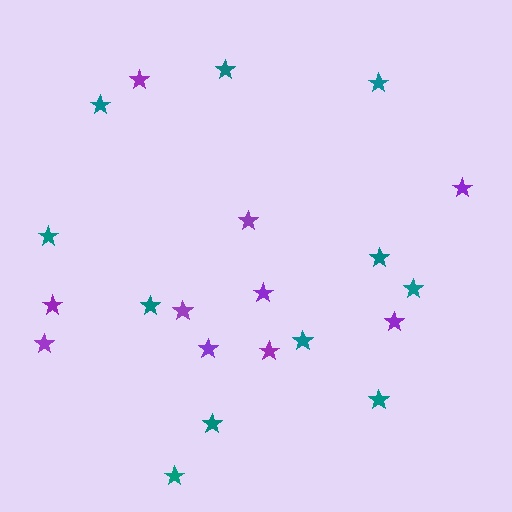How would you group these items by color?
There are 2 groups: one group of purple stars (10) and one group of teal stars (11).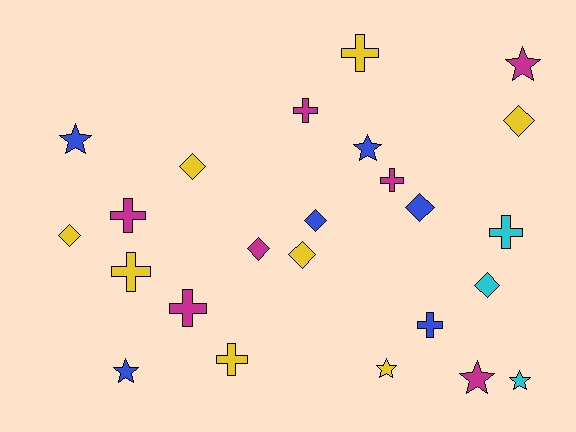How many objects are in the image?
There are 24 objects.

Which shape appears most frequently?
Cross, with 9 objects.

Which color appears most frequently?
Yellow, with 8 objects.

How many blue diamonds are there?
There are 2 blue diamonds.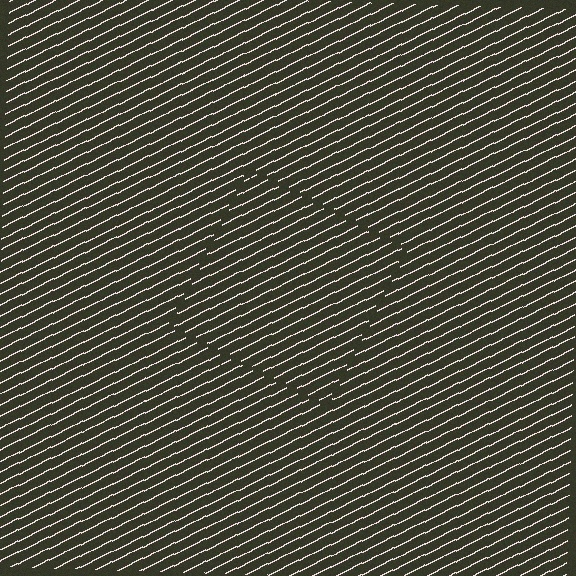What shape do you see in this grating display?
An illusory square. The interior of the shape contains the same grating, shifted by half a period — the contour is defined by the phase discontinuity where line-ends from the inner and outer gratings abut.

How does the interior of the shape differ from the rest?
The interior of the shape contains the same grating, shifted by half a period — the contour is defined by the phase discontinuity where line-ends from the inner and outer gratings abut.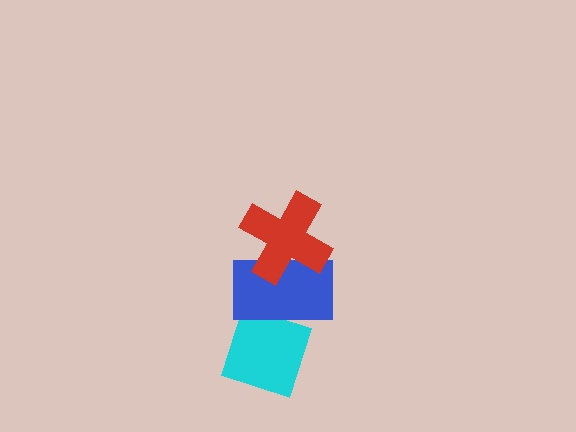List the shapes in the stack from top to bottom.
From top to bottom: the red cross, the blue rectangle, the cyan diamond.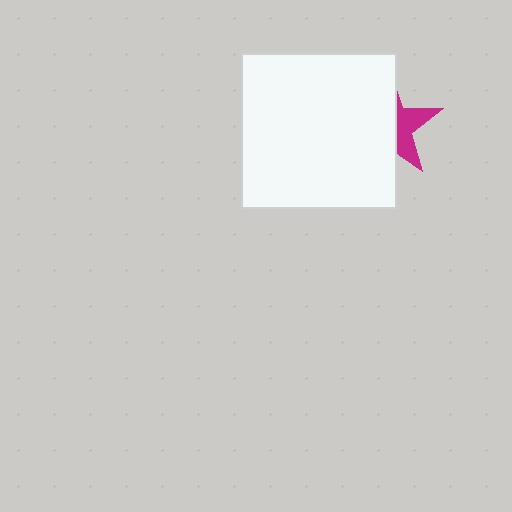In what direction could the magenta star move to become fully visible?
The magenta star could move right. That would shift it out from behind the white square entirely.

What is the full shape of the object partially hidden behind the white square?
The partially hidden object is a magenta star.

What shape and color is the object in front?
The object in front is a white square.